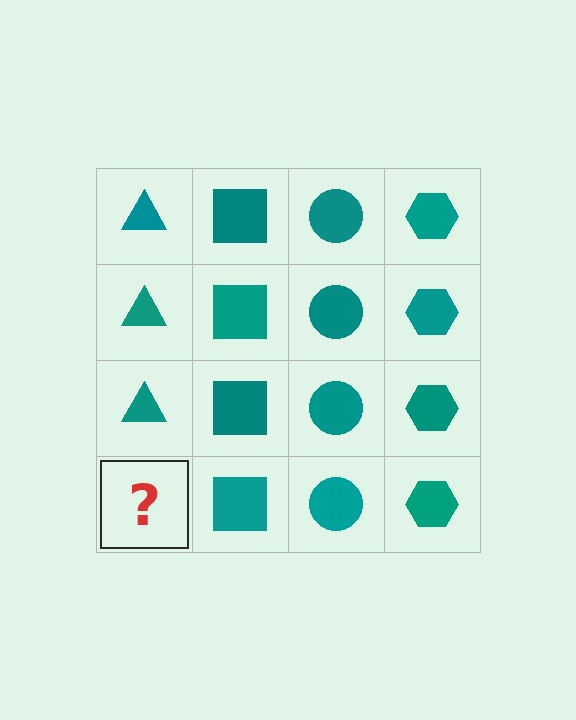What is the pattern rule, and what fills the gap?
The rule is that each column has a consistent shape. The gap should be filled with a teal triangle.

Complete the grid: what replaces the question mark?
The question mark should be replaced with a teal triangle.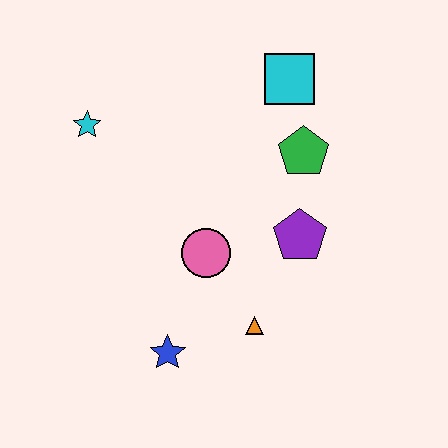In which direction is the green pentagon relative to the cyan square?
The green pentagon is below the cyan square.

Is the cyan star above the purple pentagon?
Yes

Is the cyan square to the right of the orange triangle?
Yes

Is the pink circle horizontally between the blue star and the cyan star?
No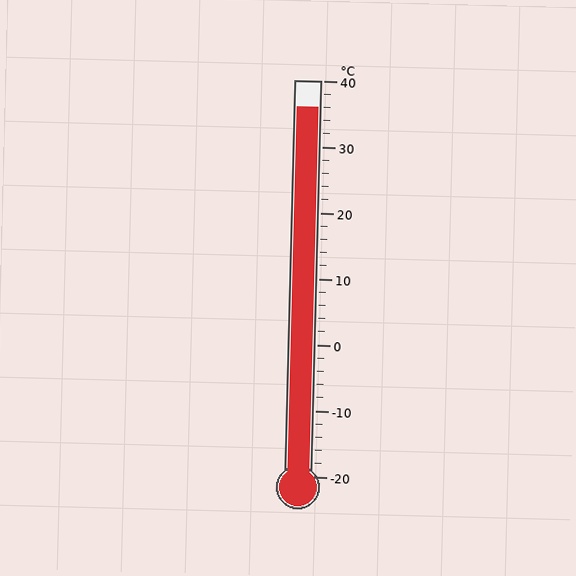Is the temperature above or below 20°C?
The temperature is above 20°C.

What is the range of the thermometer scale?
The thermometer scale ranges from -20°C to 40°C.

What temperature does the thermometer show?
The thermometer shows approximately 36°C.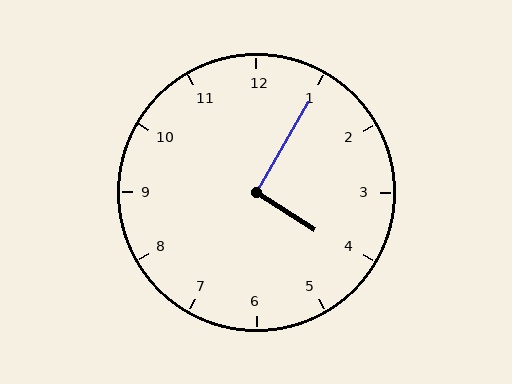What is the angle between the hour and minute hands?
Approximately 92 degrees.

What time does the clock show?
4:05.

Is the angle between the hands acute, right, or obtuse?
It is right.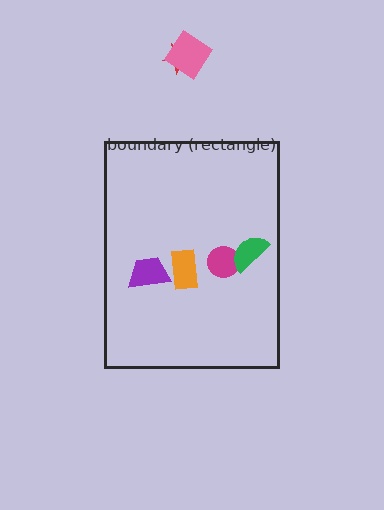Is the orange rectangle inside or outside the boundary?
Inside.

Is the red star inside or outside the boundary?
Outside.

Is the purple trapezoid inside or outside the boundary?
Inside.